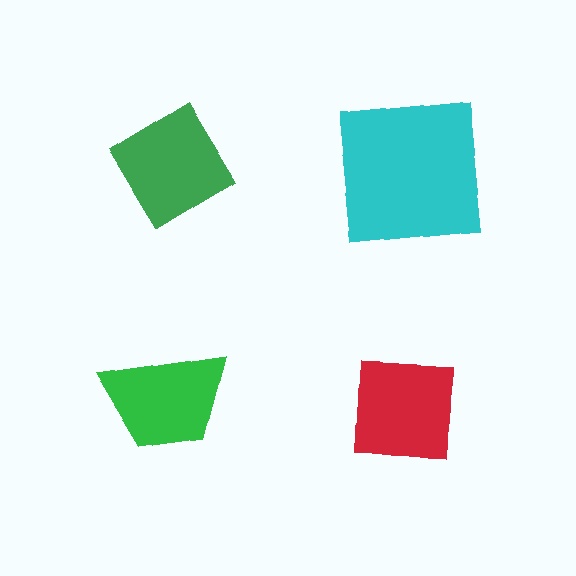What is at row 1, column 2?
A cyan square.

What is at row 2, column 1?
A green trapezoid.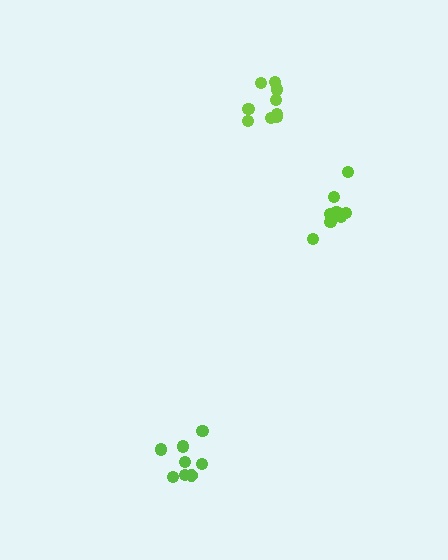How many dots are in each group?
Group 1: 8 dots, Group 2: 9 dots, Group 3: 8 dots (25 total).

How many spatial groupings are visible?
There are 3 spatial groupings.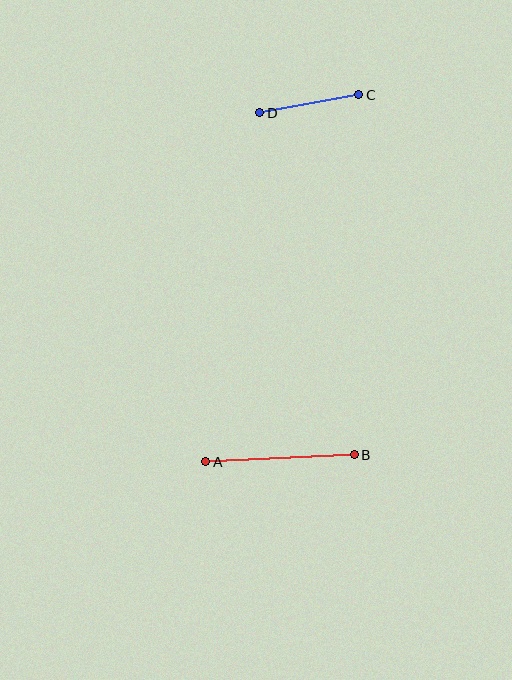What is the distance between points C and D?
The distance is approximately 101 pixels.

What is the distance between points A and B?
The distance is approximately 149 pixels.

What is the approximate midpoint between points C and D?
The midpoint is at approximately (309, 104) pixels.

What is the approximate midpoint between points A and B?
The midpoint is at approximately (280, 458) pixels.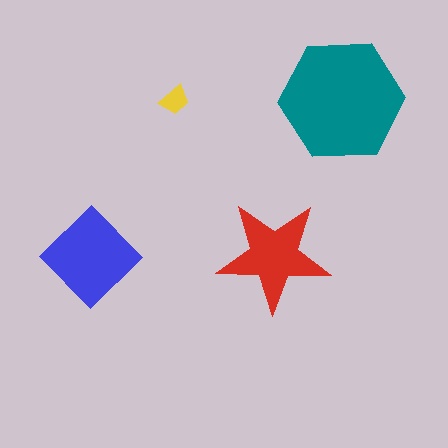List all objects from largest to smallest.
The teal hexagon, the blue diamond, the red star, the yellow trapezoid.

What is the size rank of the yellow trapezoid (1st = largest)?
4th.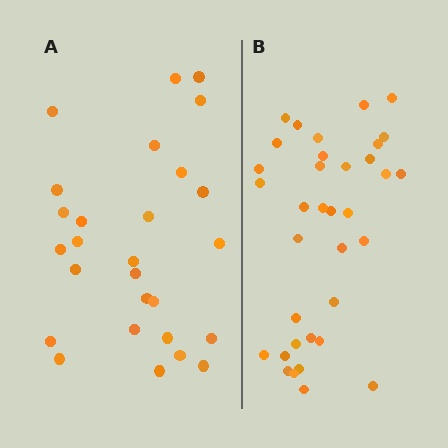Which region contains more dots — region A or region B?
Region B (the right region) has more dots.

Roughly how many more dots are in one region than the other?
Region B has roughly 8 or so more dots than region A.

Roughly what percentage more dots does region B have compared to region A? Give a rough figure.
About 30% more.